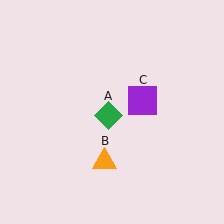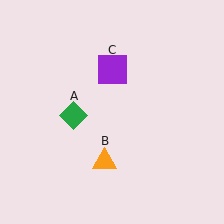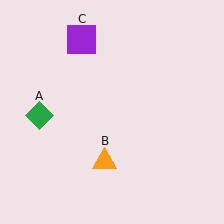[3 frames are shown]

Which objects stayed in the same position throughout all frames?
Orange triangle (object B) remained stationary.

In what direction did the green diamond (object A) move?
The green diamond (object A) moved left.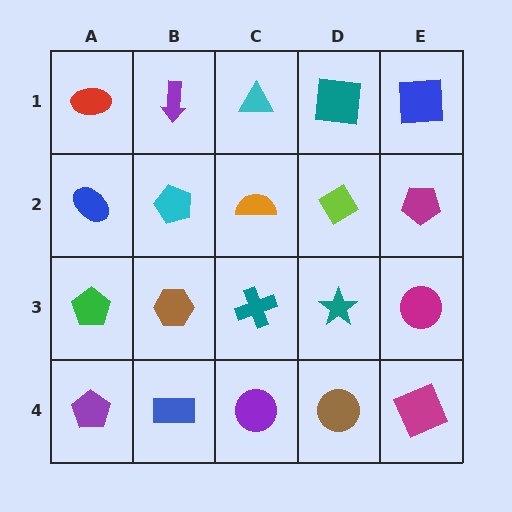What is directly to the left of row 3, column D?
A teal cross.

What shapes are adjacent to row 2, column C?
A cyan triangle (row 1, column C), a teal cross (row 3, column C), a cyan pentagon (row 2, column B), a lime diamond (row 2, column D).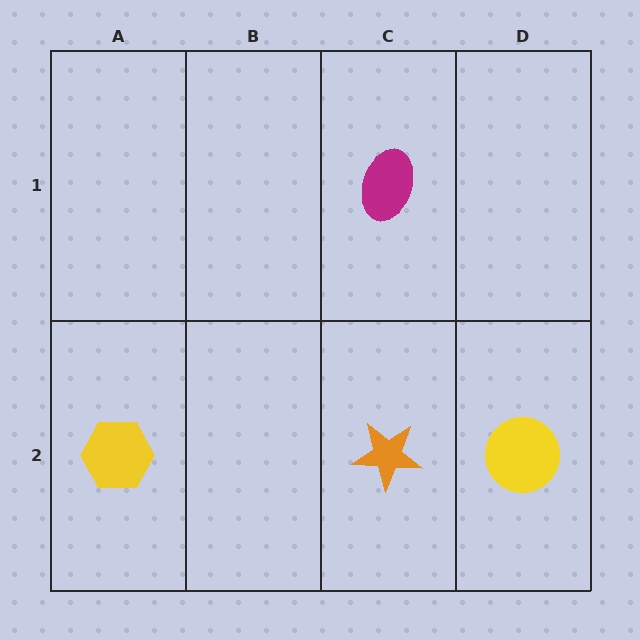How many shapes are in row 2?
3 shapes.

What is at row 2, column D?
A yellow circle.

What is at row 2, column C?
An orange star.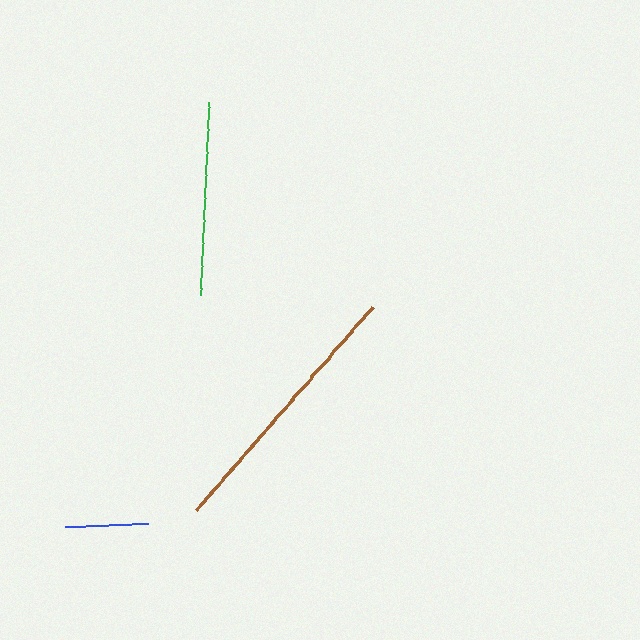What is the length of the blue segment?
The blue segment is approximately 82 pixels long.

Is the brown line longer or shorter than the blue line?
The brown line is longer than the blue line.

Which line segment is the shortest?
The blue line is the shortest at approximately 82 pixels.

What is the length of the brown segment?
The brown segment is approximately 269 pixels long.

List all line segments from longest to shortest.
From longest to shortest: brown, green, blue.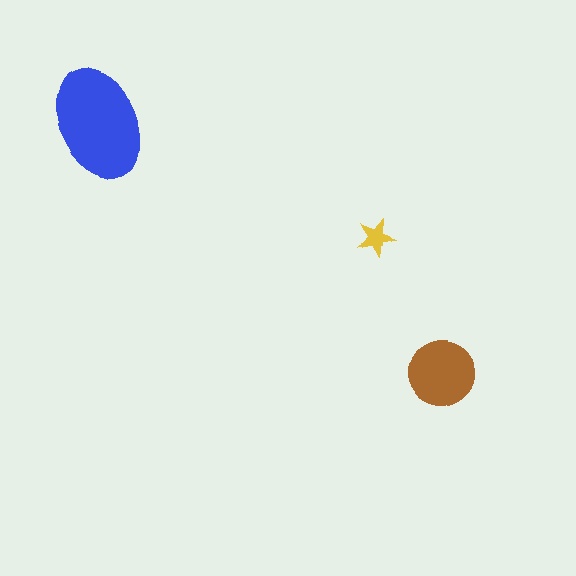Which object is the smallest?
The yellow star.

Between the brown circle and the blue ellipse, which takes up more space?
The blue ellipse.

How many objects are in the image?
There are 3 objects in the image.